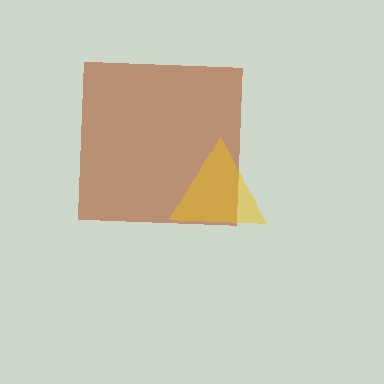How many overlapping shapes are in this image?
There are 2 overlapping shapes in the image.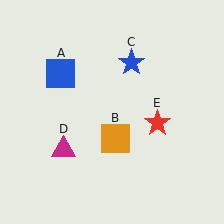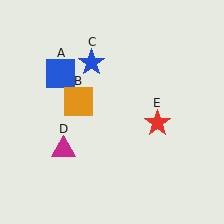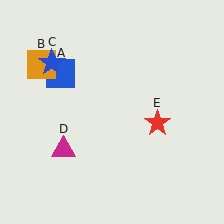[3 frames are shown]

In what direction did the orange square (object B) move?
The orange square (object B) moved up and to the left.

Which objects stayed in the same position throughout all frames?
Blue square (object A) and magenta triangle (object D) and red star (object E) remained stationary.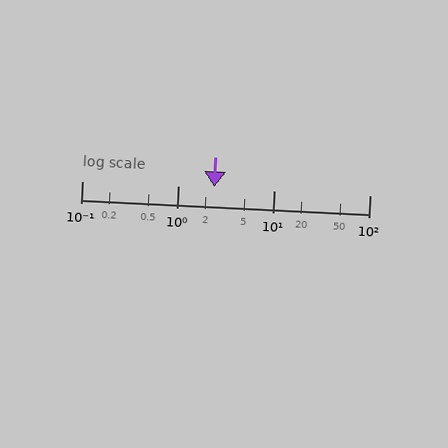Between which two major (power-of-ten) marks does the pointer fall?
The pointer is between 1 and 10.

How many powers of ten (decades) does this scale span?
The scale spans 3 decades, from 0.1 to 100.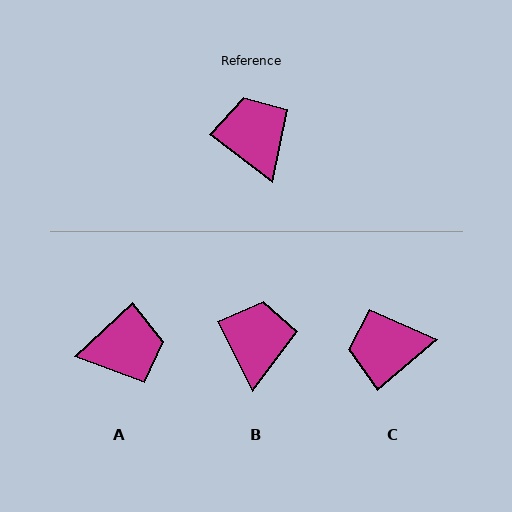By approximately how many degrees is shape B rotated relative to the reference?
Approximately 25 degrees clockwise.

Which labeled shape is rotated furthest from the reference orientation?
A, about 99 degrees away.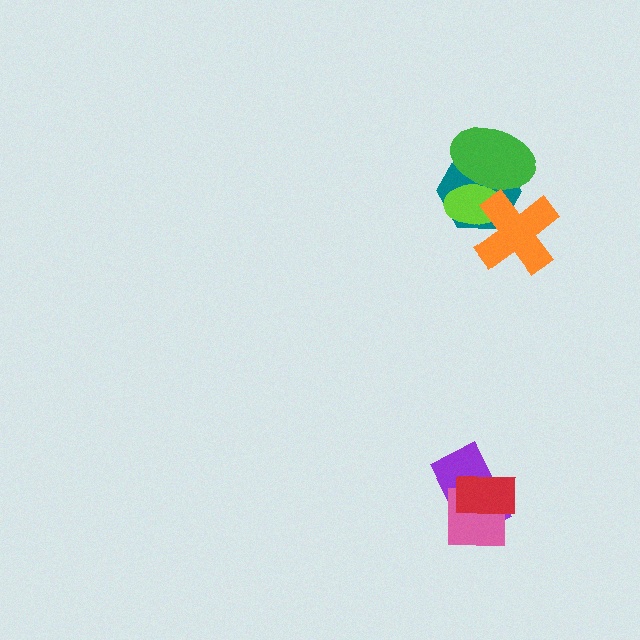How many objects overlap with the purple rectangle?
2 objects overlap with the purple rectangle.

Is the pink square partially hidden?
Yes, it is partially covered by another shape.